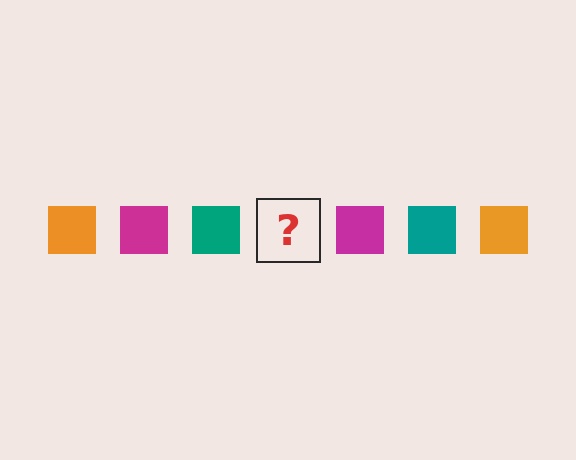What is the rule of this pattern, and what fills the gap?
The rule is that the pattern cycles through orange, magenta, teal squares. The gap should be filled with an orange square.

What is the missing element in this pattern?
The missing element is an orange square.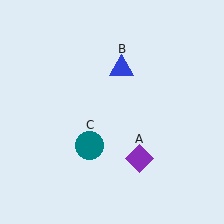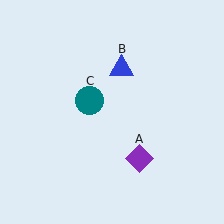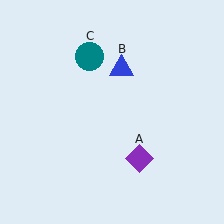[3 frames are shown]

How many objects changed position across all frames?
1 object changed position: teal circle (object C).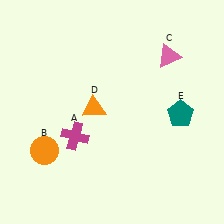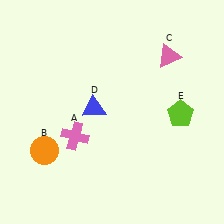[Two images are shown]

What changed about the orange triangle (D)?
In Image 1, D is orange. In Image 2, it changed to blue.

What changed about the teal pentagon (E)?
In Image 1, E is teal. In Image 2, it changed to lime.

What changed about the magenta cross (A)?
In Image 1, A is magenta. In Image 2, it changed to pink.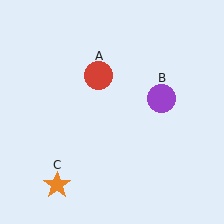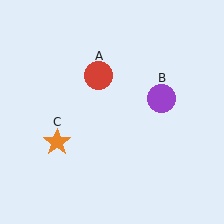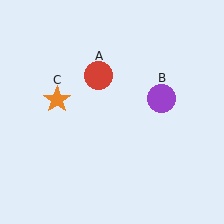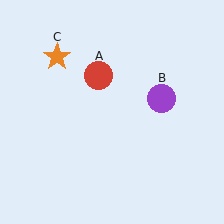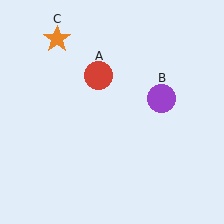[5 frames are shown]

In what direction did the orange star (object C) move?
The orange star (object C) moved up.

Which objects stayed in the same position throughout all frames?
Red circle (object A) and purple circle (object B) remained stationary.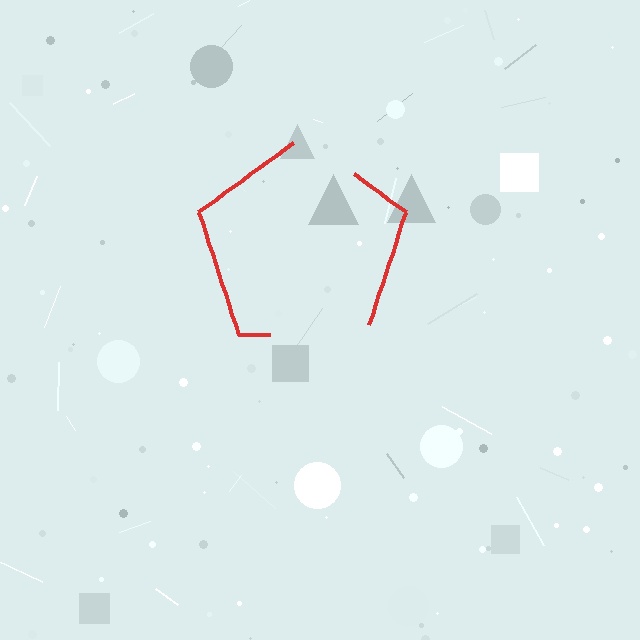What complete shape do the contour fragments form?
The contour fragments form a pentagon.